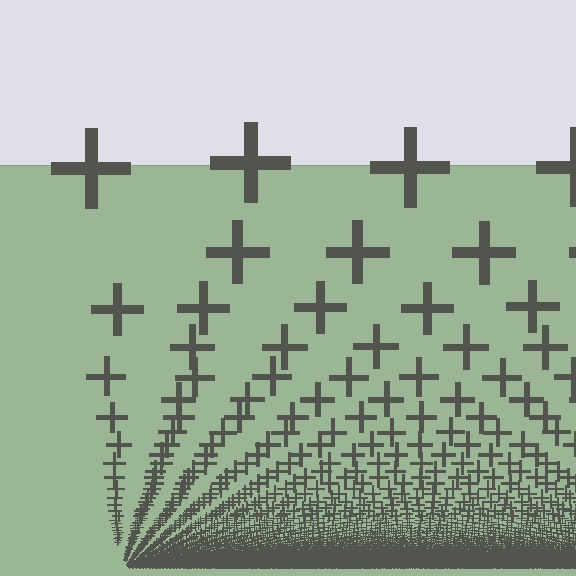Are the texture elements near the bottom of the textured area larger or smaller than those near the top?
Smaller. The gradient is inverted — elements near the bottom are smaller and denser.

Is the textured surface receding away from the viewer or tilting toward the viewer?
The surface appears to tilt toward the viewer. Texture elements get larger and sparser toward the top.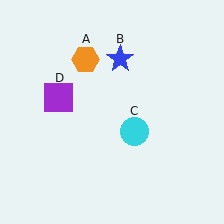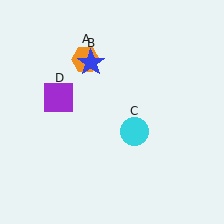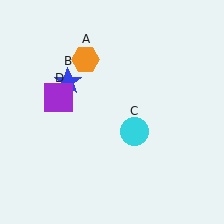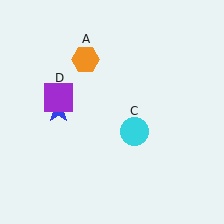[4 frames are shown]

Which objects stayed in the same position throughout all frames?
Orange hexagon (object A) and cyan circle (object C) and purple square (object D) remained stationary.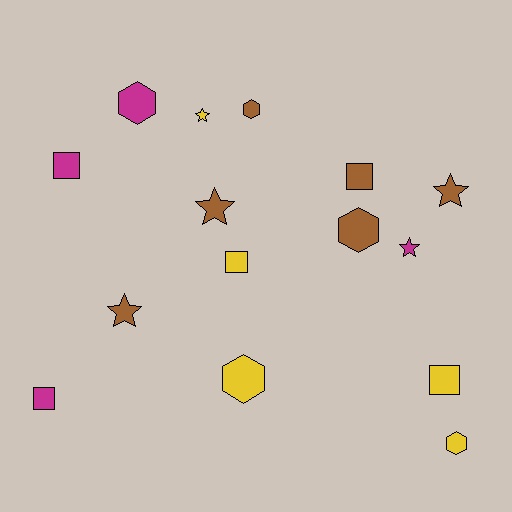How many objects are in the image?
There are 15 objects.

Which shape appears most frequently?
Square, with 5 objects.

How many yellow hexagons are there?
There are 2 yellow hexagons.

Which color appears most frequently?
Brown, with 6 objects.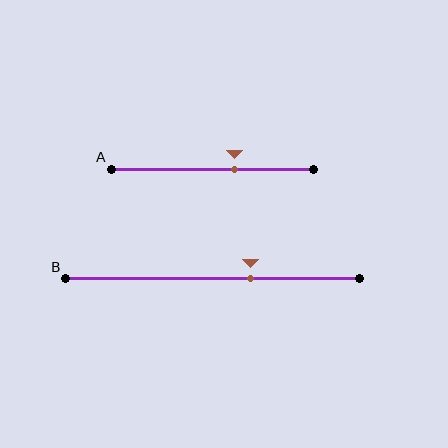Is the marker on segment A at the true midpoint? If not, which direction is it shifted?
No, the marker on segment A is shifted to the right by about 11% of the segment length.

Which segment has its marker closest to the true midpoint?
Segment A has its marker closest to the true midpoint.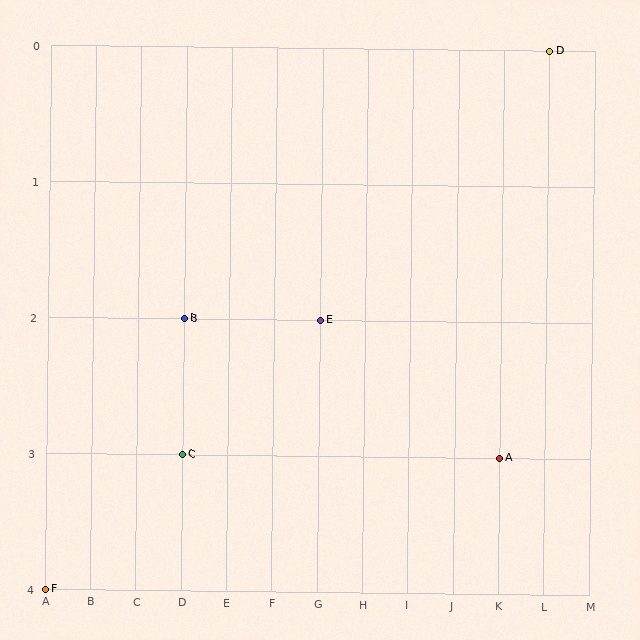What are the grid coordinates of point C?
Point C is at grid coordinates (D, 3).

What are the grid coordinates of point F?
Point F is at grid coordinates (A, 4).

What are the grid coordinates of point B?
Point B is at grid coordinates (D, 2).